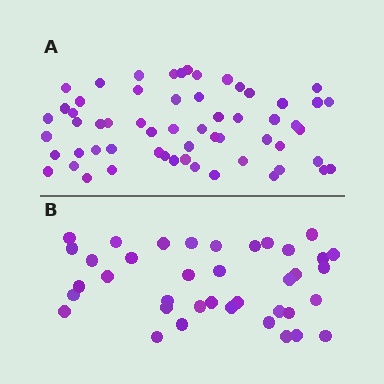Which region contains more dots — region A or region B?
Region A (the top region) has more dots.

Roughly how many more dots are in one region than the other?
Region A has approximately 20 more dots than region B.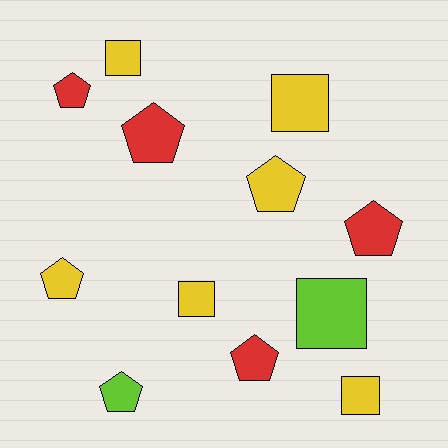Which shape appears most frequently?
Pentagon, with 7 objects.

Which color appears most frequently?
Yellow, with 6 objects.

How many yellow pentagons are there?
There are 2 yellow pentagons.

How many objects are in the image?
There are 12 objects.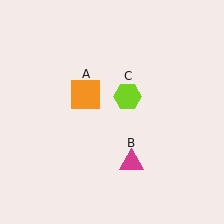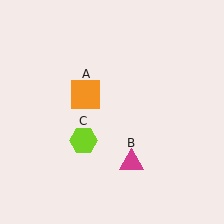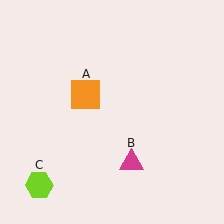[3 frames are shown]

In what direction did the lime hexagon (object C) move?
The lime hexagon (object C) moved down and to the left.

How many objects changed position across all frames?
1 object changed position: lime hexagon (object C).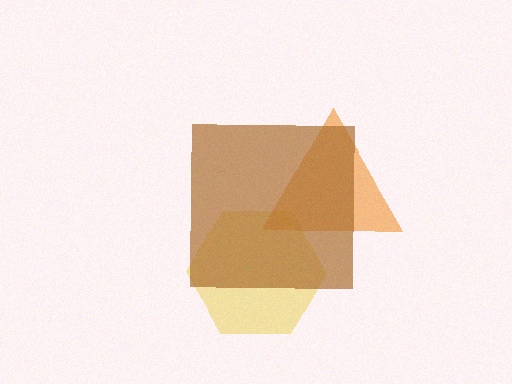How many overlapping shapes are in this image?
There are 3 overlapping shapes in the image.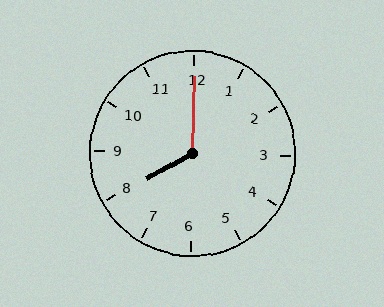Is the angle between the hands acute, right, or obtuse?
It is obtuse.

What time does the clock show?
8:00.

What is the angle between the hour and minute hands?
Approximately 120 degrees.